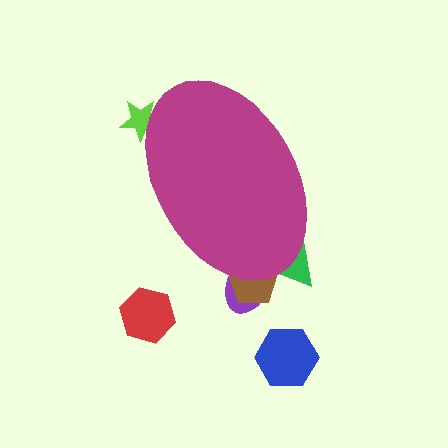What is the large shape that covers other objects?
A magenta ellipse.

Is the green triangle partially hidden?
Yes, the green triangle is partially hidden behind the magenta ellipse.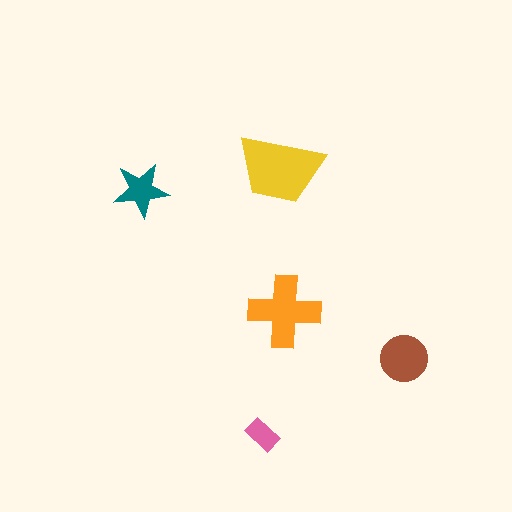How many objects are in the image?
There are 5 objects in the image.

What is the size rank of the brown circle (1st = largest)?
3rd.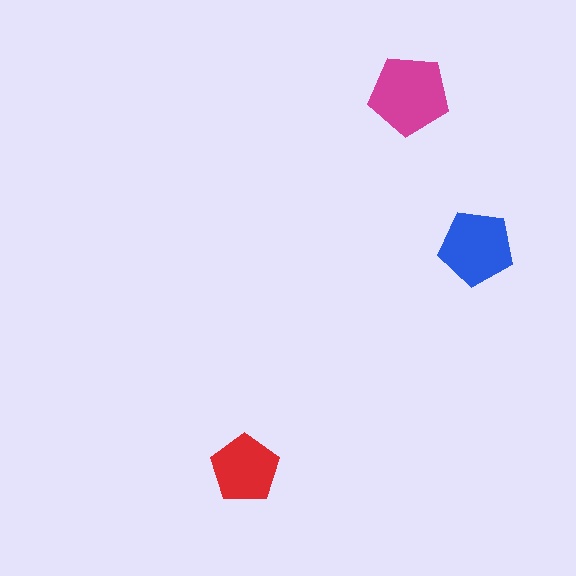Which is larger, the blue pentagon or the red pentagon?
The blue one.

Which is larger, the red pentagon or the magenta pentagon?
The magenta one.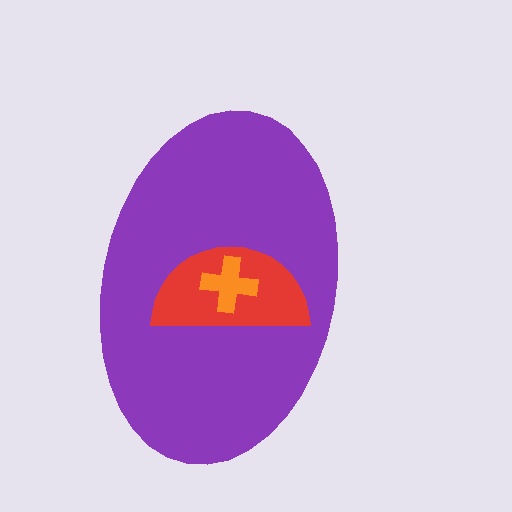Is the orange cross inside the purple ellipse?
Yes.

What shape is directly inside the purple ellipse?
The red semicircle.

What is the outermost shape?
The purple ellipse.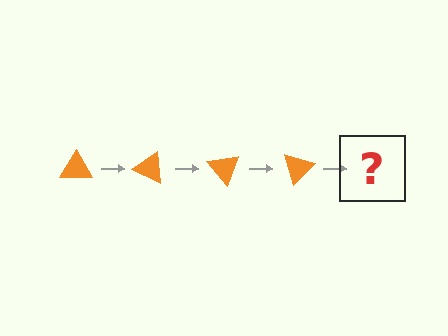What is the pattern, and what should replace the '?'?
The pattern is that the triangle rotates 25 degrees each step. The '?' should be an orange triangle rotated 100 degrees.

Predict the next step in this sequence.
The next step is an orange triangle rotated 100 degrees.